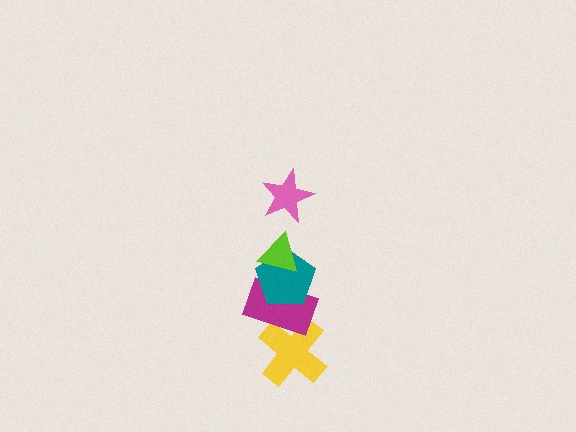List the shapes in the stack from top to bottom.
From top to bottom: the pink star, the lime triangle, the teal pentagon, the magenta rectangle, the yellow cross.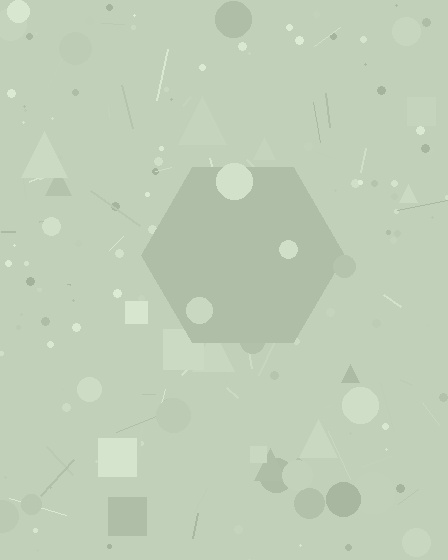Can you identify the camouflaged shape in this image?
The camouflaged shape is a hexagon.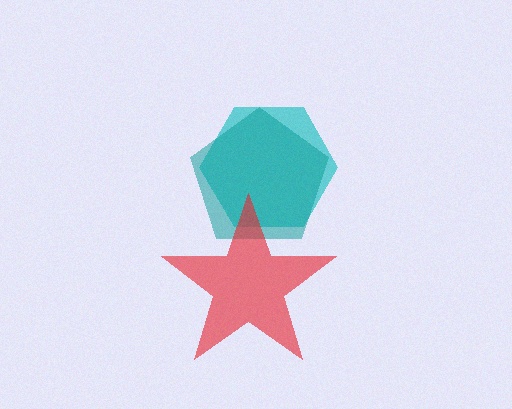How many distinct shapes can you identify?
There are 3 distinct shapes: a cyan hexagon, a teal pentagon, a red star.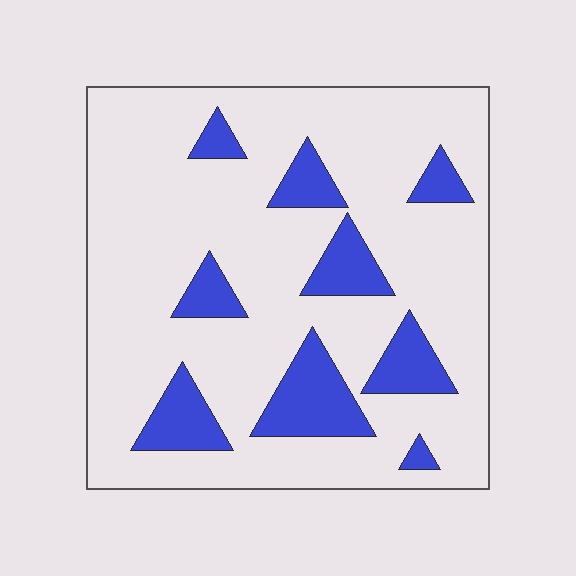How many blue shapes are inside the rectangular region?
9.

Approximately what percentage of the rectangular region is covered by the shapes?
Approximately 20%.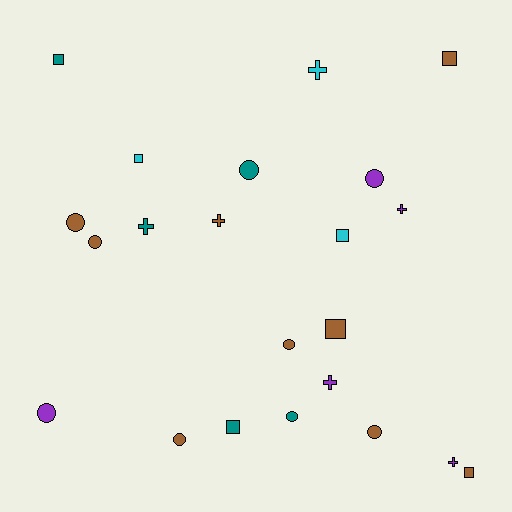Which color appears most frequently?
Brown, with 9 objects.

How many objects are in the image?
There are 22 objects.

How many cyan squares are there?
There are 2 cyan squares.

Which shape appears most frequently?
Circle, with 9 objects.